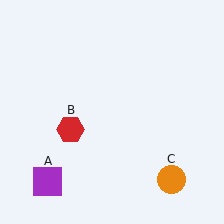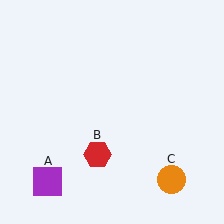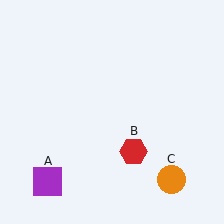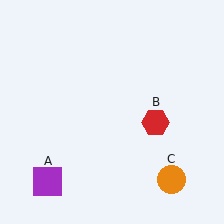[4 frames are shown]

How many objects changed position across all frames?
1 object changed position: red hexagon (object B).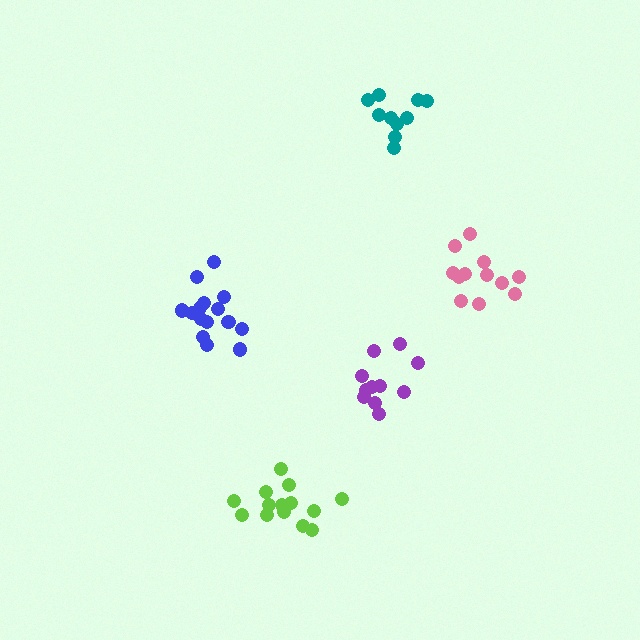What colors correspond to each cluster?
The clusters are colored: lime, purple, pink, teal, blue.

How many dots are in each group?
Group 1: 14 dots, Group 2: 11 dots, Group 3: 12 dots, Group 4: 10 dots, Group 5: 15 dots (62 total).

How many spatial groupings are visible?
There are 5 spatial groupings.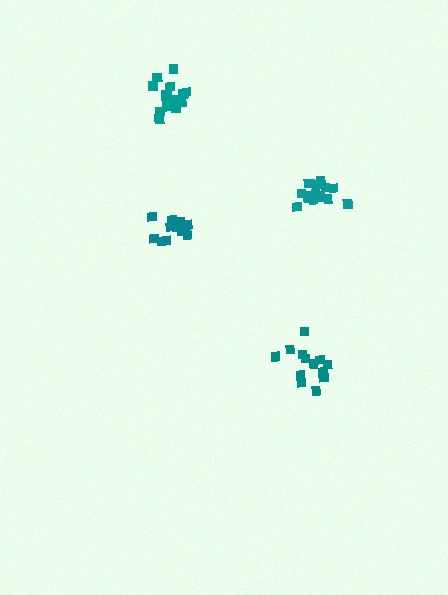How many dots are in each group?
Group 1: 17 dots, Group 2: 13 dots, Group 3: 17 dots, Group 4: 13 dots (60 total).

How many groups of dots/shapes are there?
There are 4 groups.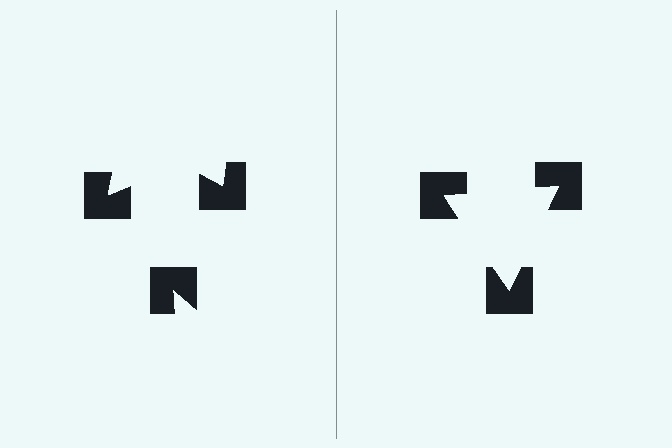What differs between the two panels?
The notched squares are positioned identically on both sides; only the wedge orientations differ. On the right they align to a triangle; on the left they are misaligned.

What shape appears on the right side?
An illusory triangle.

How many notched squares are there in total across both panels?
6 — 3 on each side.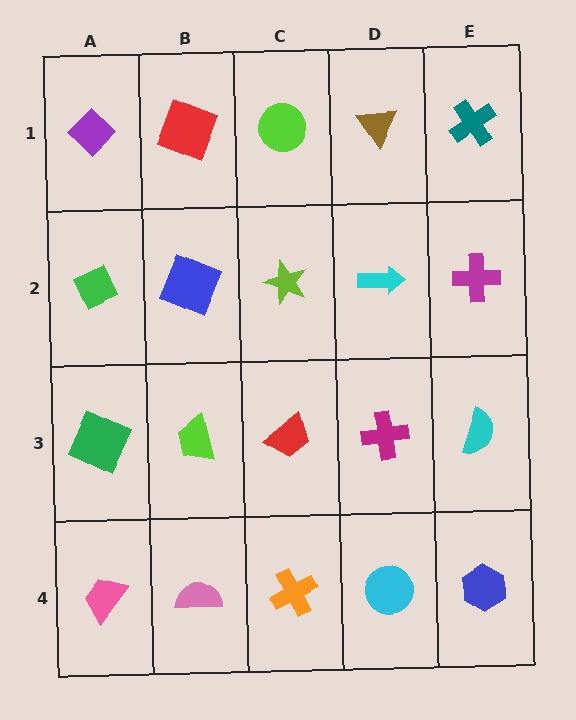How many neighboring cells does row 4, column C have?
3.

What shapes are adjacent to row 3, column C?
A lime star (row 2, column C), an orange cross (row 4, column C), a lime trapezoid (row 3, column B), a magenta cross (row 3, column D).